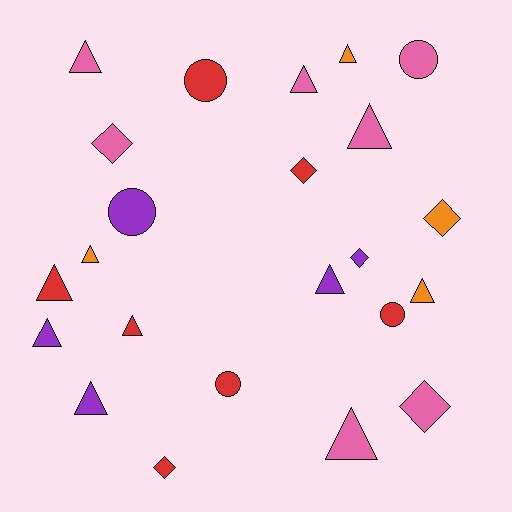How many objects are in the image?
There are 23 objects.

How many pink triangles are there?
There are 4 pink triangles.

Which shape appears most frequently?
Triangle, with 12 objects.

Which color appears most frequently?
Pink, with 7 objects.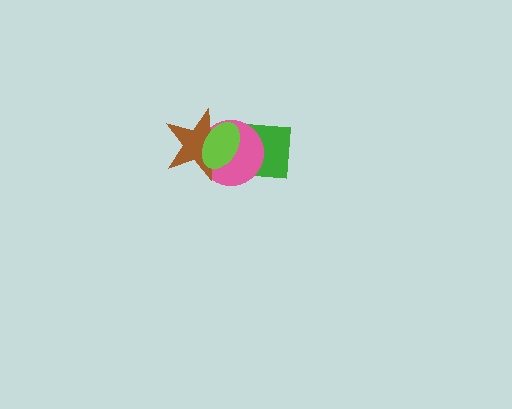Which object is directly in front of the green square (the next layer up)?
The pink circle is directly in front of the green square.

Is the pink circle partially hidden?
Yes, it is partially covered by another shape.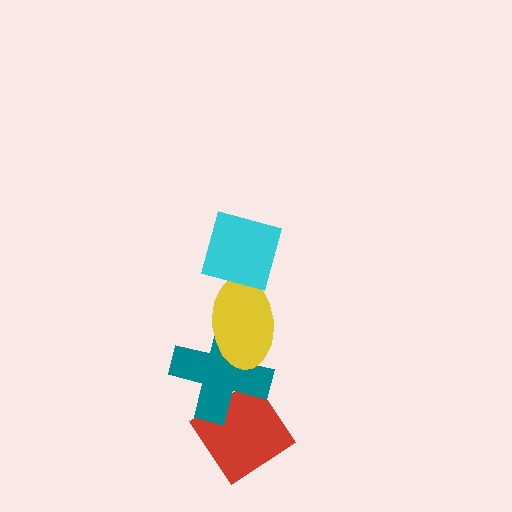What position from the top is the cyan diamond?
The cyan diamond is 1st from the top.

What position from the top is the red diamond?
The red diamond is 4th from the top.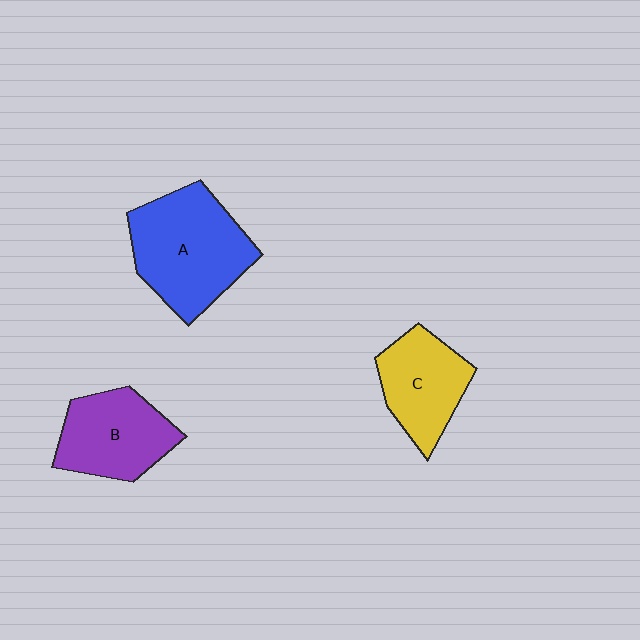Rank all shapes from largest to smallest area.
From largest to smallest: A (blue), B (purple), C (yellow).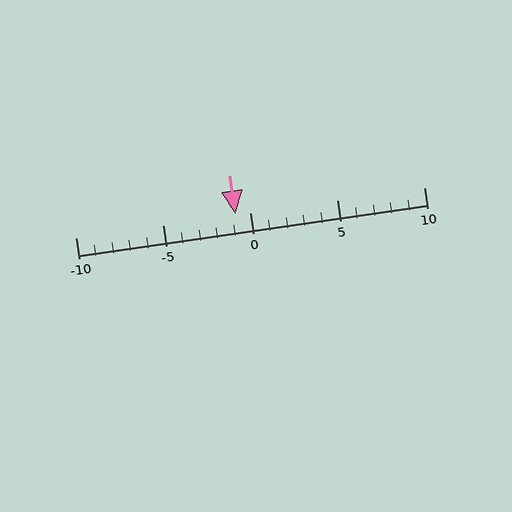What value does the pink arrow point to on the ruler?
The pink arrow points to approximately -1.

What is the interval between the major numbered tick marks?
The major tick marks are spaced 5 units apart.